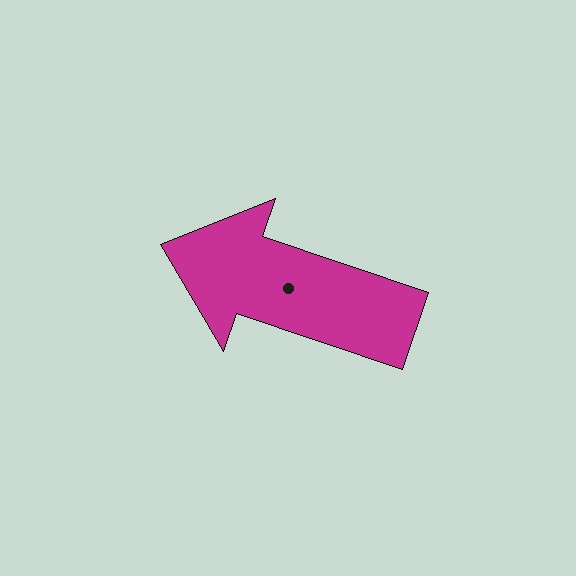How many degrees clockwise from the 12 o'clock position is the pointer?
Approximately 289 degrees.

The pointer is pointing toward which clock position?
Roughly 10 o'clock.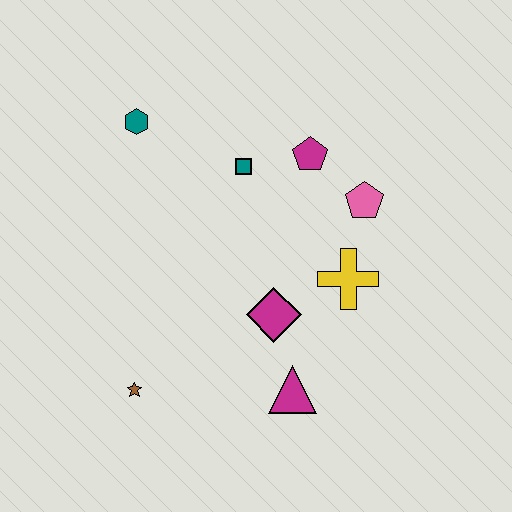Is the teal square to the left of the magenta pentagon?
Yes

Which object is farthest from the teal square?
The brown star is farthest from the teal square.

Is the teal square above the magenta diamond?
Yes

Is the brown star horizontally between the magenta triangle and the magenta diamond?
No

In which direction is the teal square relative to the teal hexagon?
The teal square is to the right of the teal hexagon.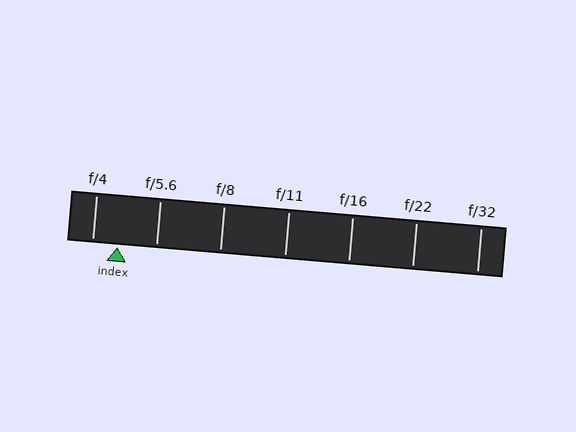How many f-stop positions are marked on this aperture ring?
There are 7 f-stop positions marked.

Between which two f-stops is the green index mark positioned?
The index mark is between f/4 and f/5.6.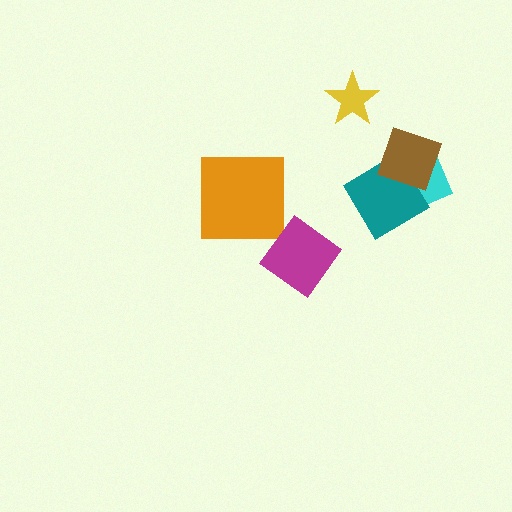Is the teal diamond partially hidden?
Yes, it is partially covered by another shape.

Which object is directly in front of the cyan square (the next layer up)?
The teal diamond is directly in front of the cyan square.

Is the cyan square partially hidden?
Yes, it is partially covered by another shape.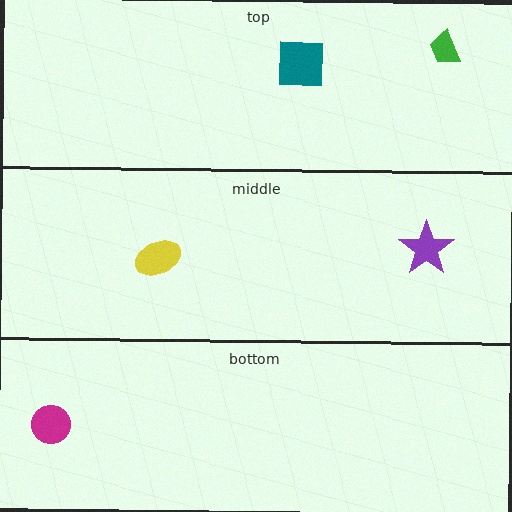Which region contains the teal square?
The top region.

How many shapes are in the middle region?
2.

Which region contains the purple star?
The middle region.